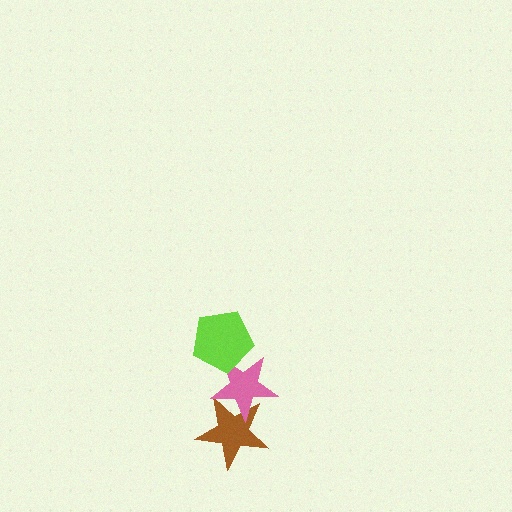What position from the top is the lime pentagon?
The lime pentagon is 1st from the top.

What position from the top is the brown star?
The brown star is 3rd from the top.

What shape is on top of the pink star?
The lime pentagon is on top of the pink star.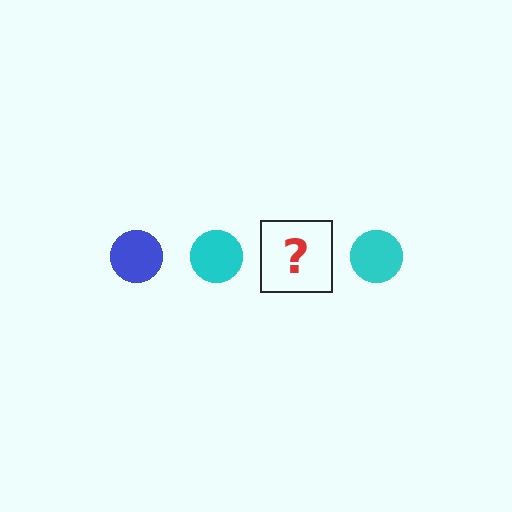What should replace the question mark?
The question mark should be replaced with a blue circle.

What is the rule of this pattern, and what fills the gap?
The rule is that the pattern cycles through blue, cyan circles. The gap should be filled with a blue circle.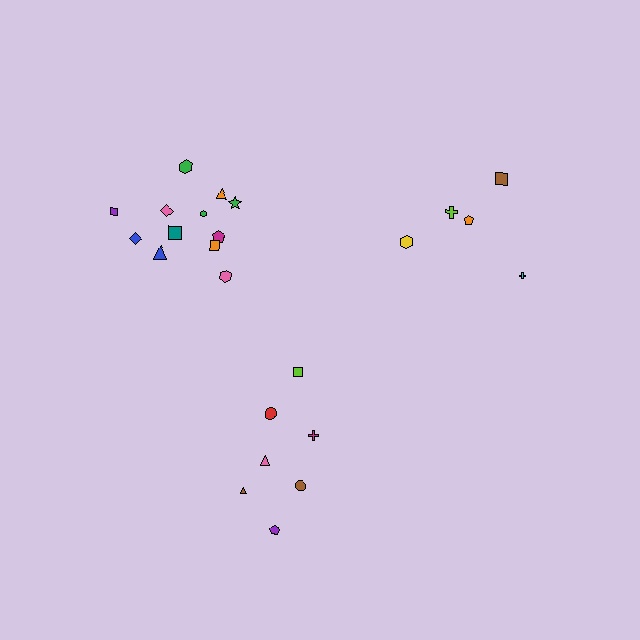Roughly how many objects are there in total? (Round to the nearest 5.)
Roughly 25 objects in total.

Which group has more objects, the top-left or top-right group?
The top-left group.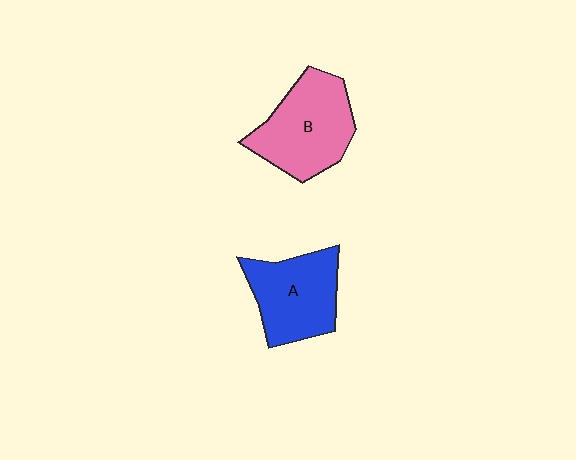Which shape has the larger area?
Shape B (pink).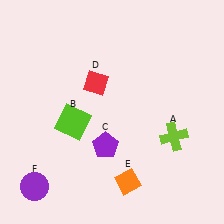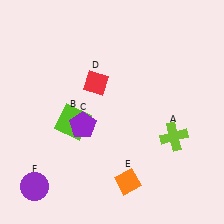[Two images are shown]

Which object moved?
The purple pentagon (C) moved left.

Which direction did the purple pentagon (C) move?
The purple pentagon (C) moved left.